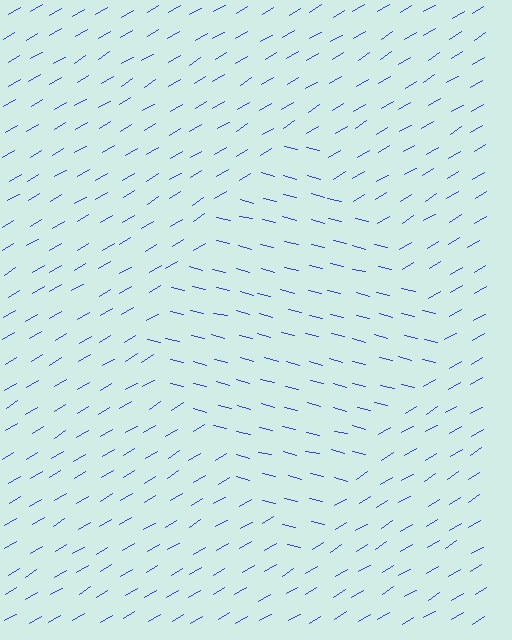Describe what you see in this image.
The image is filled with small blue line segments. A diamond region in the image has lines oriented differently from the surrounding lines, creating a visible texture boundary.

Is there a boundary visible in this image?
Yes, there is a texture boundary formed by a change in line orientation.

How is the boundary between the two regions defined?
The boundary is defined purely by a change in line orientation (approximately 45 degrees difference). All lines are the same color and thickness.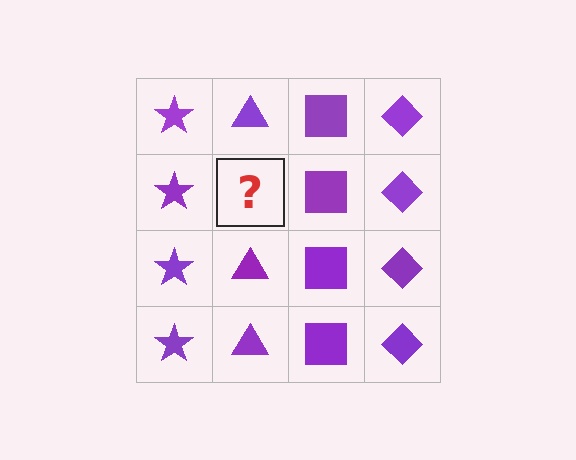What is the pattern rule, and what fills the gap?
The rule is that each column has a consistent shape. The gap should be filled with a purple triangle.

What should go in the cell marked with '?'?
The missing cell should contain a purple triangle.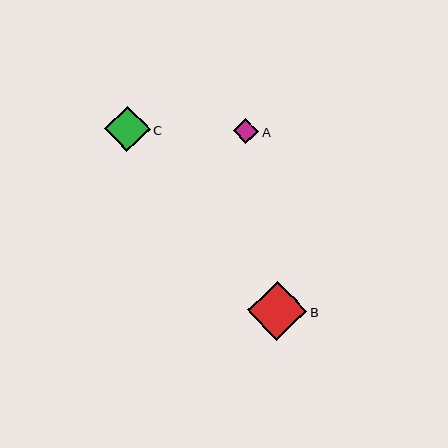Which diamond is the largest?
Diamond B is the largest with a size of approximately 60 pixels.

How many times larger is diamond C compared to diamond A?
Diamond C is approximately 1.8 times the size of diamond A.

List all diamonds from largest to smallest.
From largest to smallest: B, C, A.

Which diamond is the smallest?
Diamond A is the smallest with a size of approximately 26 pixels.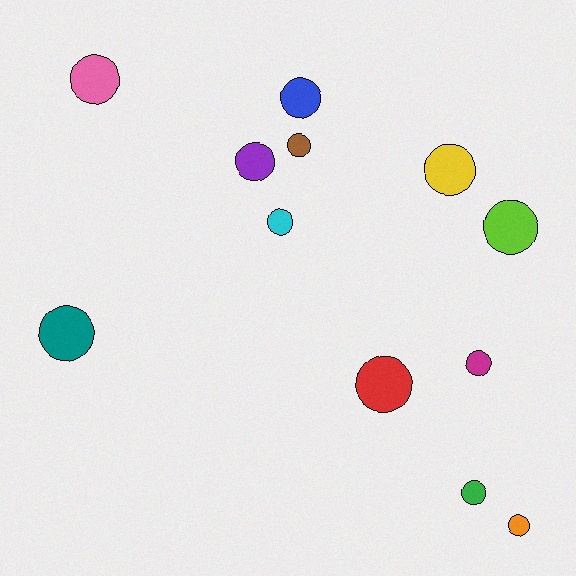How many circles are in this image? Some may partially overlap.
There are 12 circles.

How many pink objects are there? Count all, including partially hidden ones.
There is 1 pink object.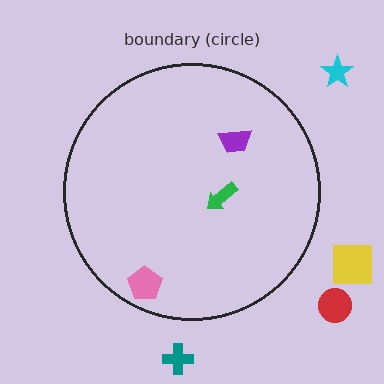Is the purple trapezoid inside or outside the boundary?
Inside.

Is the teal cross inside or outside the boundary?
Outside.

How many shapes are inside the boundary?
3 inside, 4 outside.